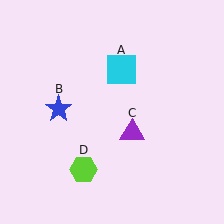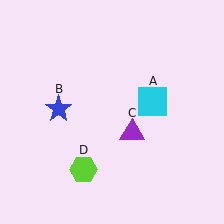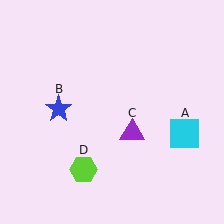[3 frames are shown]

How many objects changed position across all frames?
1 object changed position: cyan square (object A).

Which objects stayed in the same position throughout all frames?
Blue star (object B) and purple triangle (object C) and lime hexagon (object D) remained stationary.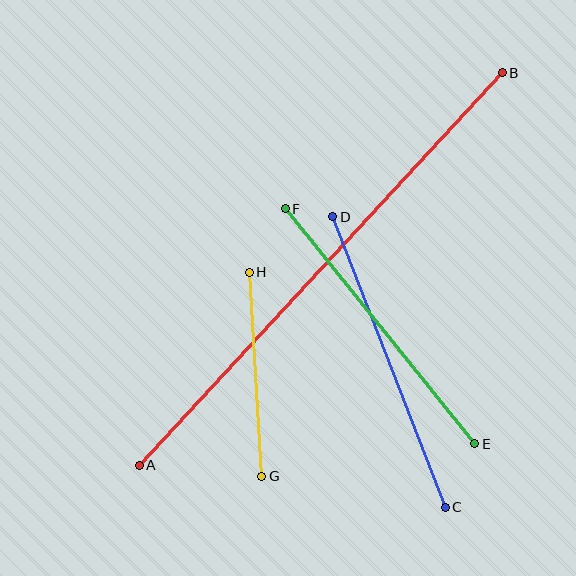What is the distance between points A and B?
The distance is approximately 535 pixels.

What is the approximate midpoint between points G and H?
The midpoint is at approximately (255, 374) pixels.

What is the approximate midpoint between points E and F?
The midpoint is at approximately (380, 326) pixels.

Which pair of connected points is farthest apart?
Points A and B are farthest apart.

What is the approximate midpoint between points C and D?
The midpoint is at approximately (389, 362) pixels.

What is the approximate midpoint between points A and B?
The midpoint is at approximately (321, 269) pixels.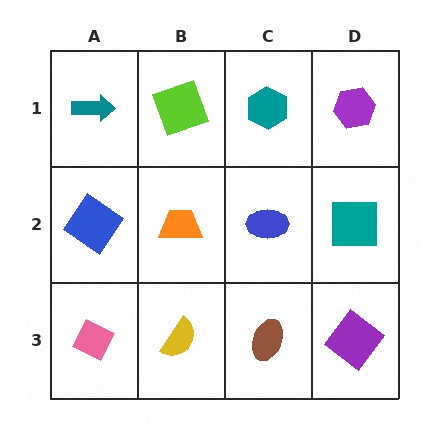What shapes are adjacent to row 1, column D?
A teal square (row 2, column D), a teal hexagon (row 1, column C).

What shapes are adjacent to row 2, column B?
A lime square (row 1, column B), a yellow semicircle (row 3, column B), a blue diamond (row 2, column A), a blue ellipse (row 2, column C).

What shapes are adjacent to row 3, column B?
An orange trapezoid (row 2, column B), a pink diamond (row 3, column A), a brown ellipse (row 3, column C).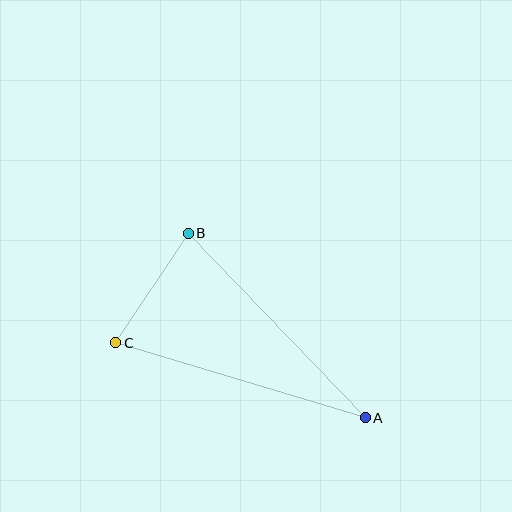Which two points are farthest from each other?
Points A and C are farthest from each other.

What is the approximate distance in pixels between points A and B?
The distance between A and B is approximately 256 pixels.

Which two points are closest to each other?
Points B and C are closest to each other.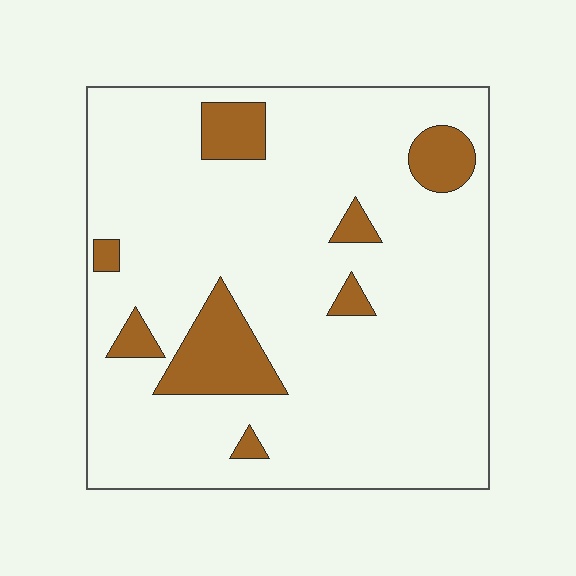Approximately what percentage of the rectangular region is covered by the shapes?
Approximately 15%.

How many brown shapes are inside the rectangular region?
8.